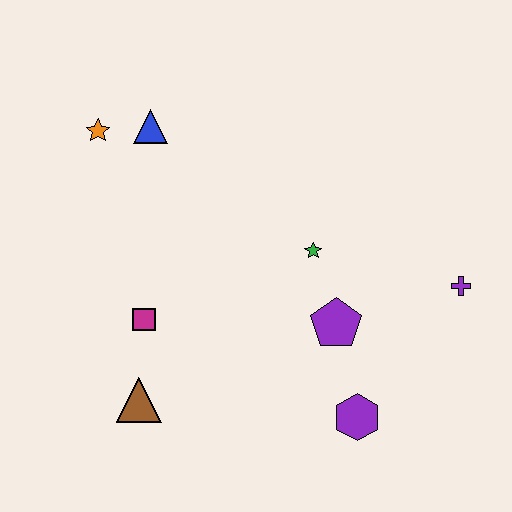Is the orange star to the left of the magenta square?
Yes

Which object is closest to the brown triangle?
The magenta square is closest to the brown triangle.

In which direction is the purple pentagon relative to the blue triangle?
The purple pentagon is below the blue triangle.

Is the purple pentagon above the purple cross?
No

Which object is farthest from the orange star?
The purple cross is farthest from the orange star.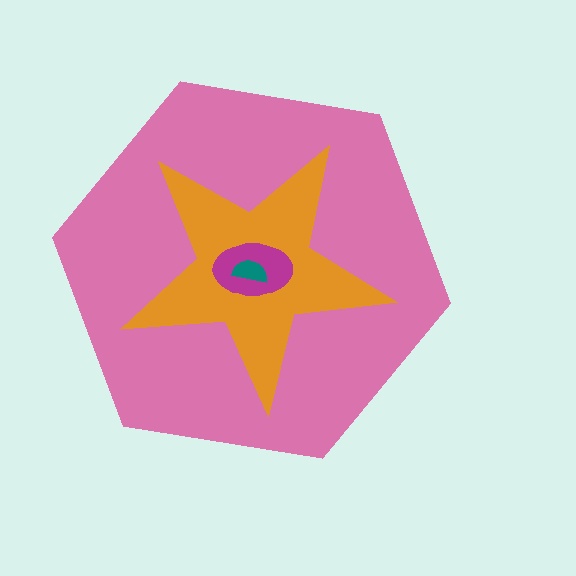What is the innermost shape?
The teal semicircle.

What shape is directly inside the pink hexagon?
The orange star.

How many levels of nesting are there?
4.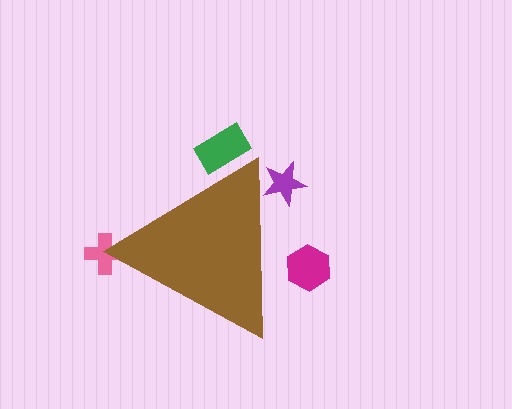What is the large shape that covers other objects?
A brown triangle.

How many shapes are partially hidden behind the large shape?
4 shapes are partially hidden.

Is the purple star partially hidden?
Yes, the purple star is partially hidden behind the brown triangle.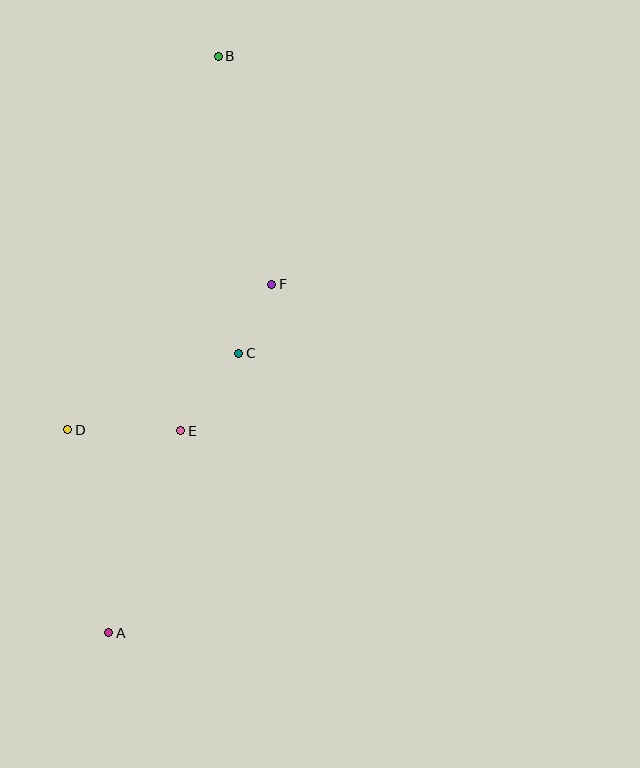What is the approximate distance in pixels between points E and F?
The distance between E and F is approximately 172 pixels.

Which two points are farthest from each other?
Points A and B are farthest from each other.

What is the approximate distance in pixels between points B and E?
The distance between B and E is approximately 376 pixels.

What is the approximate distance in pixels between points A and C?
The distance between A and C is approximately 308 pixels.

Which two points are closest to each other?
Points C and F are closest to each other.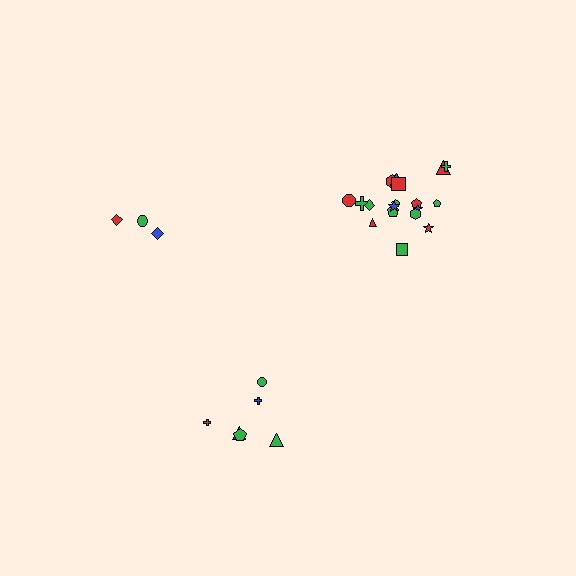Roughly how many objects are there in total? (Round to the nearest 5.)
Roughly 25 objects in total.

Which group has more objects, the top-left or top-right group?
The top-right group.